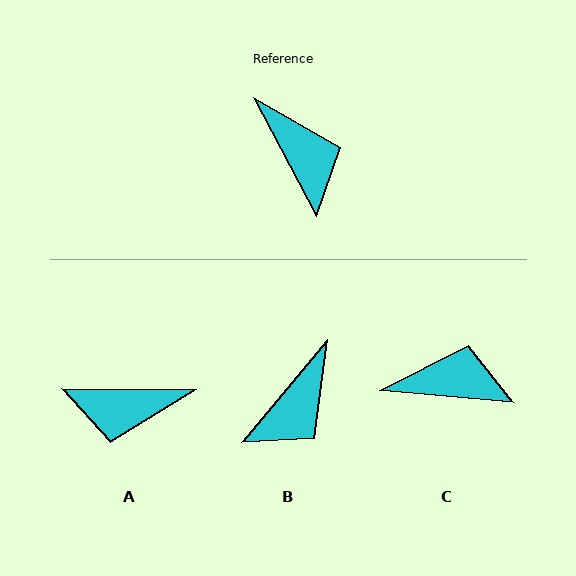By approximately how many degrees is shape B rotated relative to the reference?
Approximately 68 degrees clockwise.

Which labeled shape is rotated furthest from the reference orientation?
A, about 118 degrees away.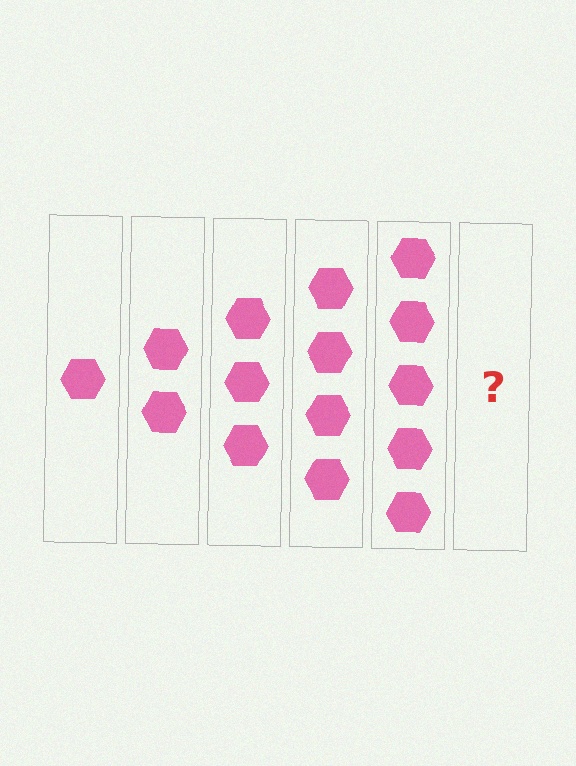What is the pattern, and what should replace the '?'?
The pattern is that each step adds one more hexagon. The '?' should be 6 hexagons.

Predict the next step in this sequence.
The next step is 6 hexagons.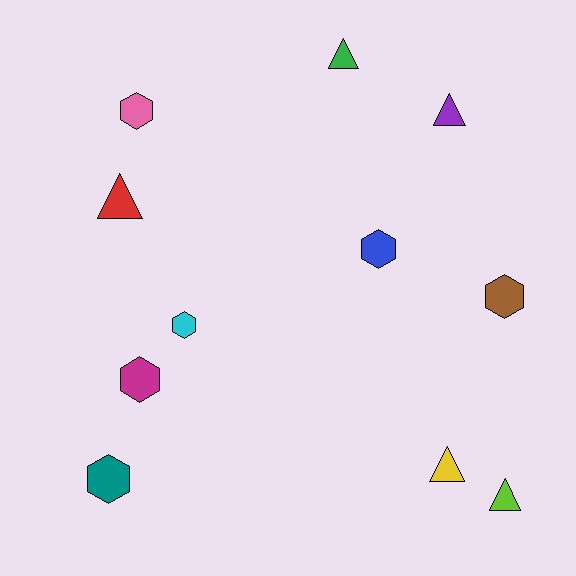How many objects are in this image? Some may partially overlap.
There are 11 objects.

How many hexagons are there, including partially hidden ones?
There are 6 hexagons.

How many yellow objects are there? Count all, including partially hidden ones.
There is 1 yellow object.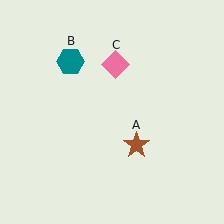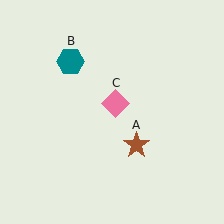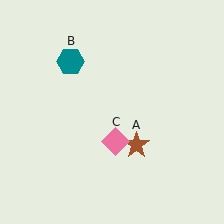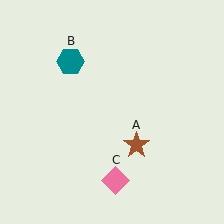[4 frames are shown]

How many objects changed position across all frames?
1 object changed position: pink diamond (object C).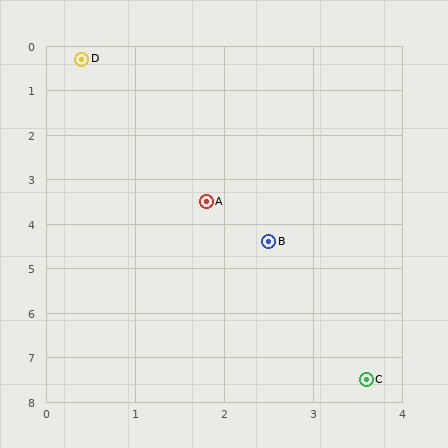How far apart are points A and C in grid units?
Points A and C are about 4.4 grid units apart.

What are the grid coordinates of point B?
Point B is at approximately (2.5, 4.4).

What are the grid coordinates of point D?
Point D is at approximately (0.4, 0.3).